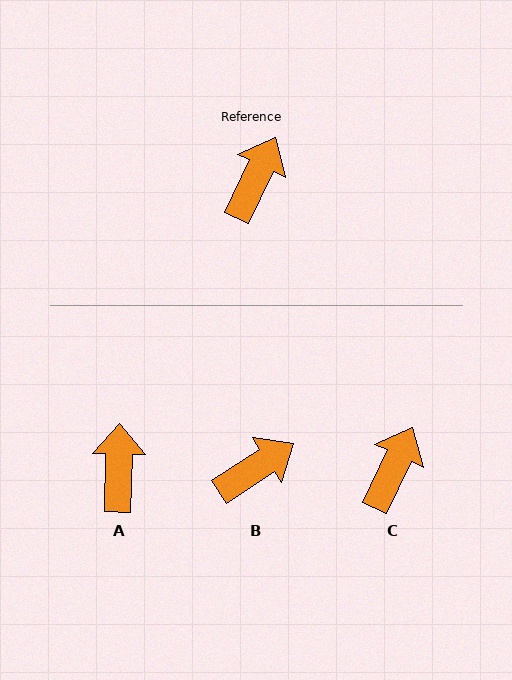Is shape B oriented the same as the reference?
No, it is off by about 31 degrees.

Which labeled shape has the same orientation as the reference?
C.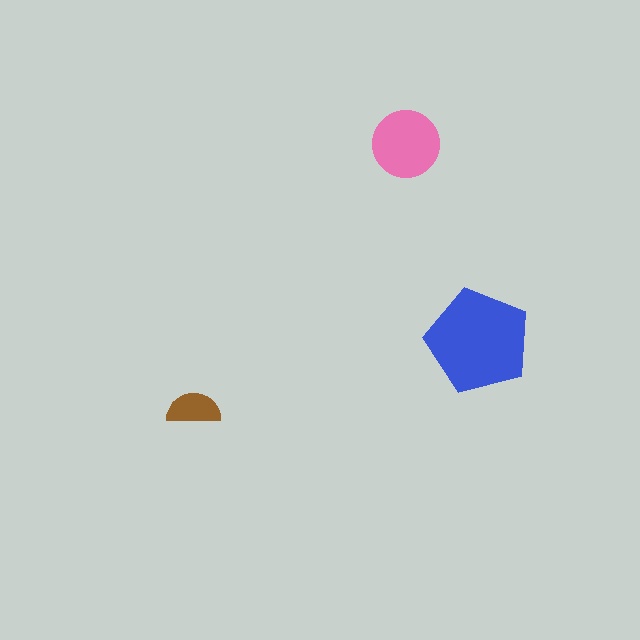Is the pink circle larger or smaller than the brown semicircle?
Larger.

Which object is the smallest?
The brown semicircle.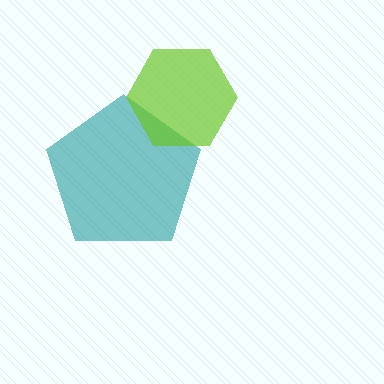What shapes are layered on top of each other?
The layered shapes are: a teal pentagon, a lime hexagon.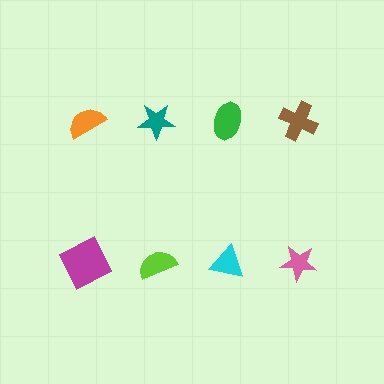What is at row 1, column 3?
A green ellipse.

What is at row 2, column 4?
A pink star.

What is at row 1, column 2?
A teal star.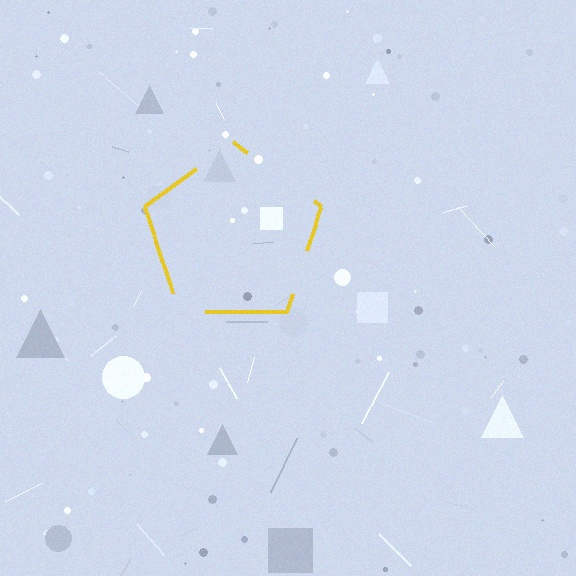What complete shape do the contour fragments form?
The contour fragments form a pentagon.